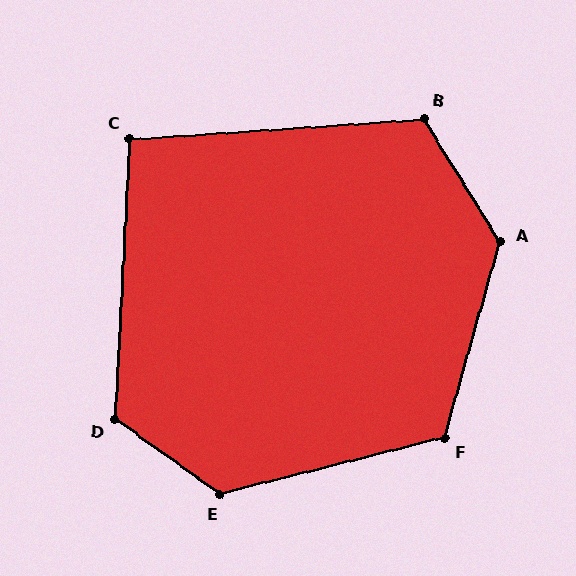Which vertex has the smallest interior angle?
C, at approximately 97 degrees.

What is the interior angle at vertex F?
Approximately 120 degrees (obtuse).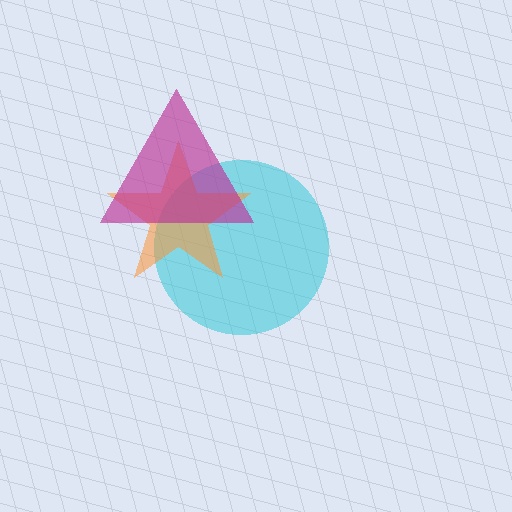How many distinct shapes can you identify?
There are 3 distinct shapes: a cyan circle, an orange star, a magenta triangle.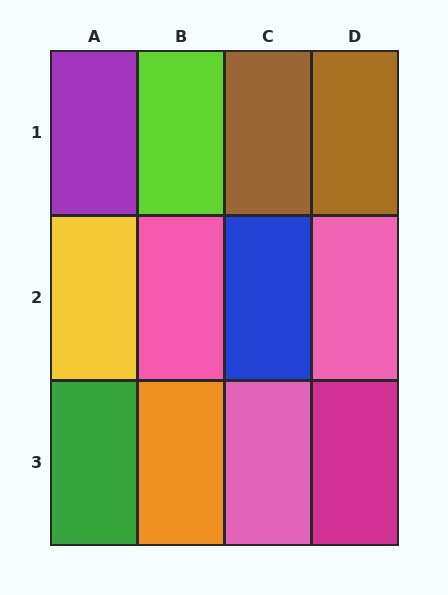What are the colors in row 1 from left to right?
Purple, lime, brown, brown.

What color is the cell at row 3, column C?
Pink.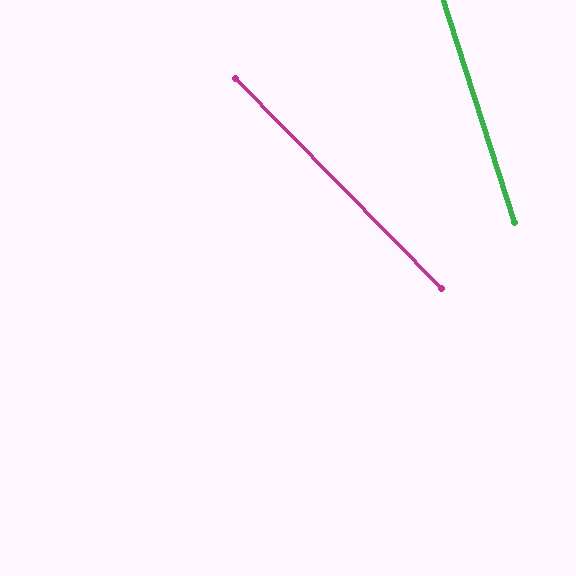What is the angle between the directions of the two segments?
Approximately 27 degrees.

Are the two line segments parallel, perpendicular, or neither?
Neither parallel nor perpendicular — they differ by about 27°.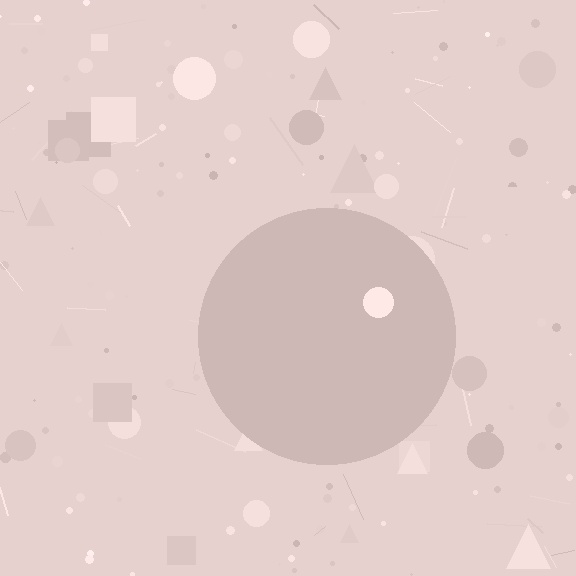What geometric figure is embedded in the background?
A circle is embedded in the background.